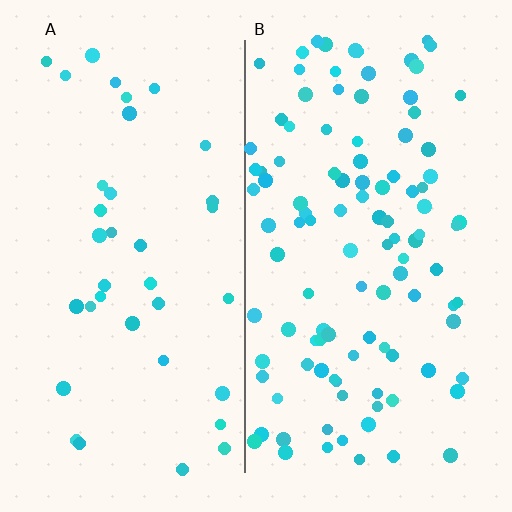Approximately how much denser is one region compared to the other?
Approximately 2.9× — region B over region A.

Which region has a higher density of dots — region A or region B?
B (the right).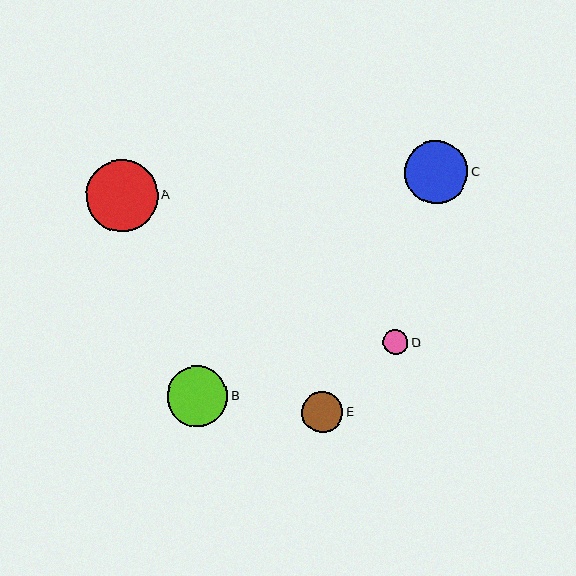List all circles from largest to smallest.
From largest to smallest: A, C, B, E, D.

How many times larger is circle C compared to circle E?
Circle C is approximately 1.5 times the size of circle E.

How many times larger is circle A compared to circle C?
Circle A is approximately 1.1 times the size of circle C.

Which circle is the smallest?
Circle D is the smallest with a size of approximately 25 pixels.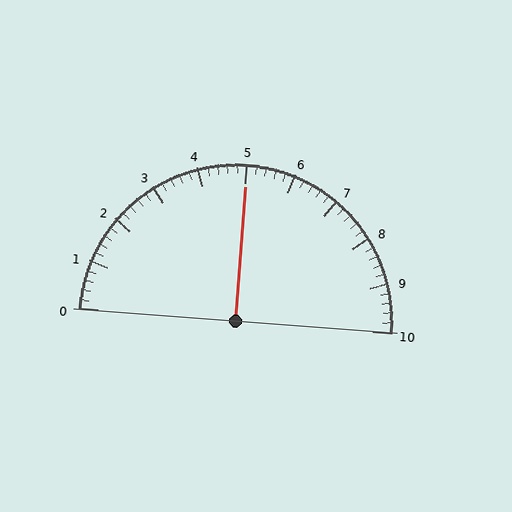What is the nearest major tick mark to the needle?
The nearest major tick mark is 5.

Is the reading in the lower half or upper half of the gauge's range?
The reading is in the upper half of the range (0 to 10).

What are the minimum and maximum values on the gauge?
The gauge ranges from 0 to 10.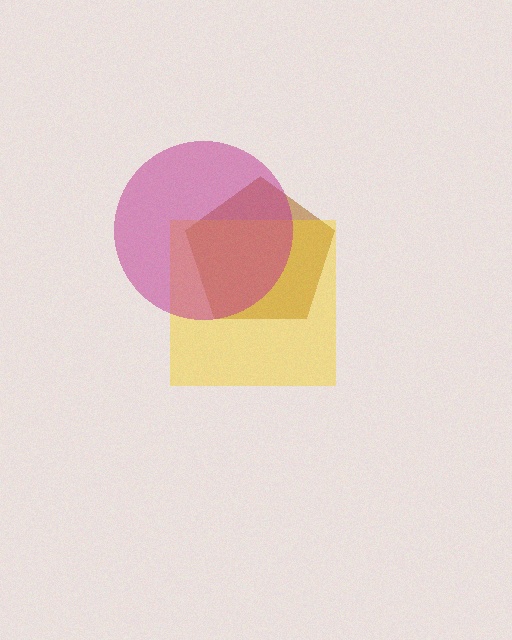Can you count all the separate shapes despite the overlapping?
Yes, there are 3 separate shapes.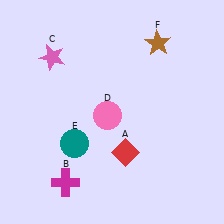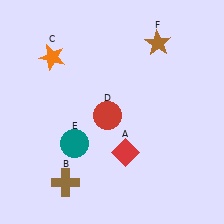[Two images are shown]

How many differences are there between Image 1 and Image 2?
There are 3 differences between the two images.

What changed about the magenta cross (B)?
In Image 1, B is magenta. In Image 2, it changed to brown.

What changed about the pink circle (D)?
In Image 1, D is pink. In Image 2, it changed to red.